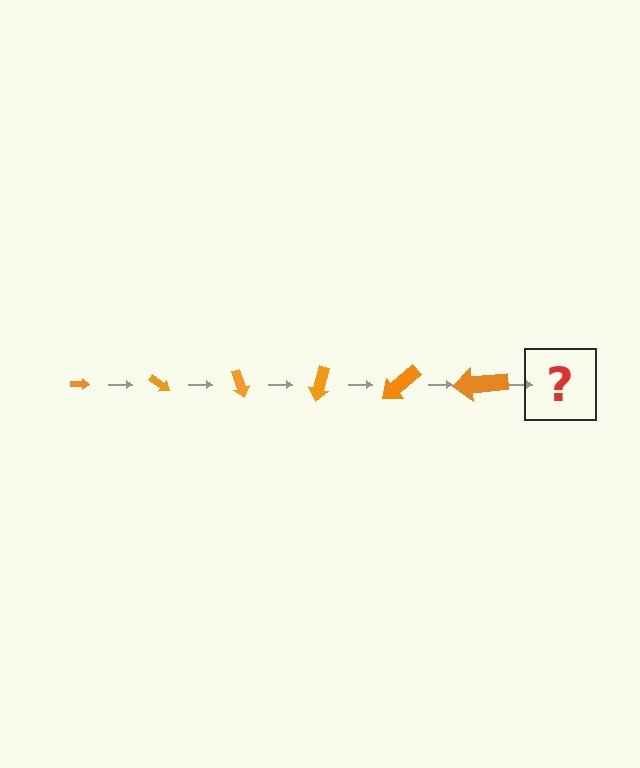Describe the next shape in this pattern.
It should be an arrow, larger than the previous one and rotated 210 degrees from the start.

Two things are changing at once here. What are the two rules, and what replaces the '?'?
The two rules are that the arrow grows larger each step and it rotates 35 degrees each step. The '?' should be an arrow, larger than the previous one and rotated 210 degrees from the start.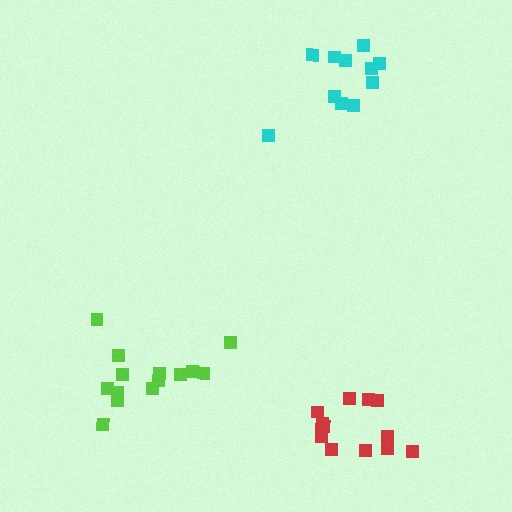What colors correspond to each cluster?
The clusters are colored: cyan, lime, red.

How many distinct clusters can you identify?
There are 3 distinct clusters.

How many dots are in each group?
Group 1: 11 dots, Group 2: 14 dots, Group 3: 12 dots (37 total).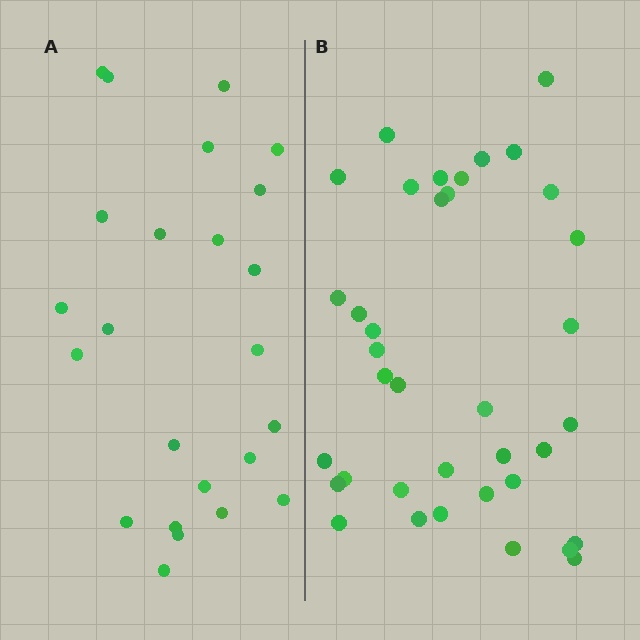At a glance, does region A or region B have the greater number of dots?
Region B (the right region) has more dots.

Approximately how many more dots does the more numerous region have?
Region B has approximately 15 more dots than region A.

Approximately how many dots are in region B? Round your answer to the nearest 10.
About 40 dots. (The exact count is 37, which rounds to 40.)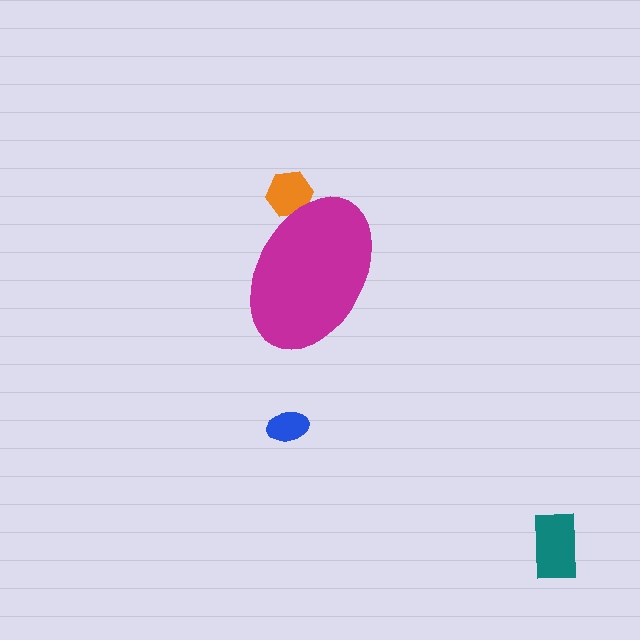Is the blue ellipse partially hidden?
No, the blue ellipse is fully visible.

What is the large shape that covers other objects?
A magenta ellipse.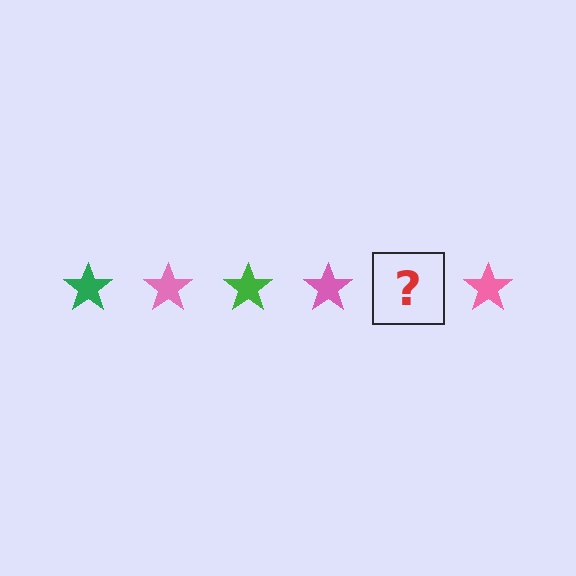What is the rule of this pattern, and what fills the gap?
The rule is that the pattern cycles through green, pink stars. The gap should be filled with a green star.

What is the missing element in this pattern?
The missing element is a green star.